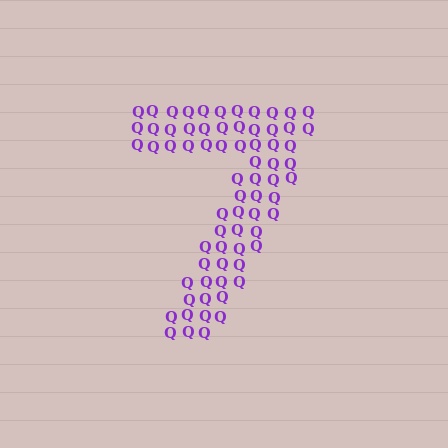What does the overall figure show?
The overall figure shows the digit 7.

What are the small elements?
The small elements are letter Q's.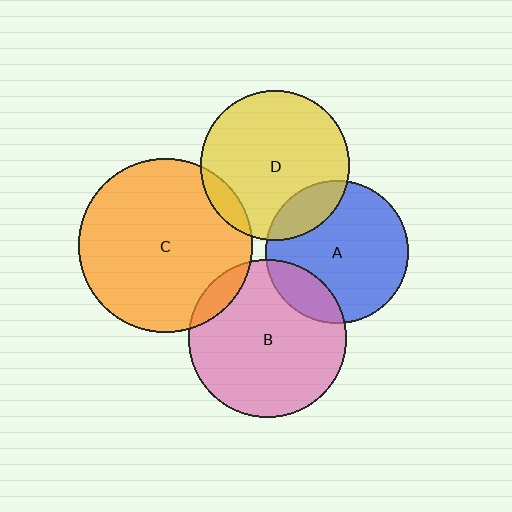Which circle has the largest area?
Circle C (orange).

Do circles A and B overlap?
Yes.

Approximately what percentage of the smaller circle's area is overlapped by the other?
Approximately 15%.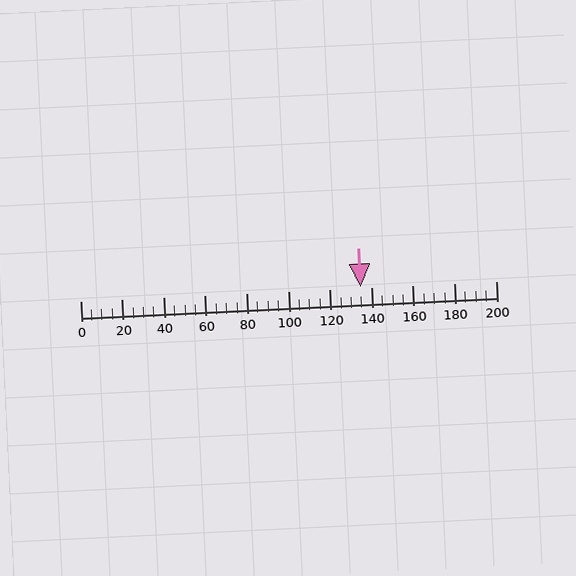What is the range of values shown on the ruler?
The ruler shows values from 0 to 200.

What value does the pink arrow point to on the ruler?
The pink arrow points to approximately 135.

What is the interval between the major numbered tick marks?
The major tick marks are spaced 20 units apart.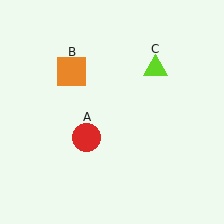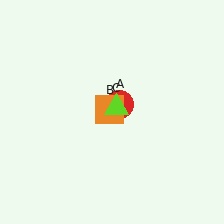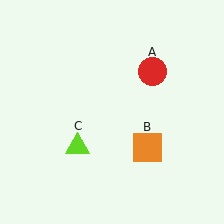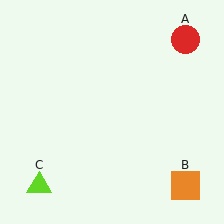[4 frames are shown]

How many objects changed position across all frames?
3 objects changed position: red circle (object A), orange square (object B), lime triangle (object C).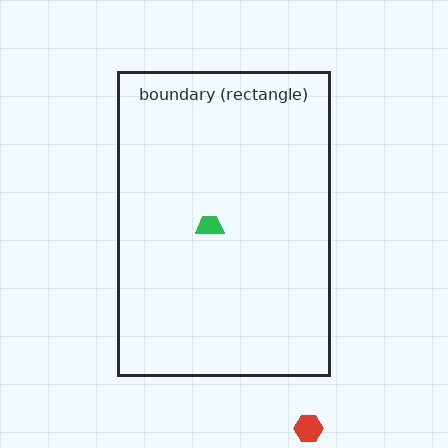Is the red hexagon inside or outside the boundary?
Outside.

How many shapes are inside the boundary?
1 inside, 1 outside.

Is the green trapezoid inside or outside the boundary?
Inside.